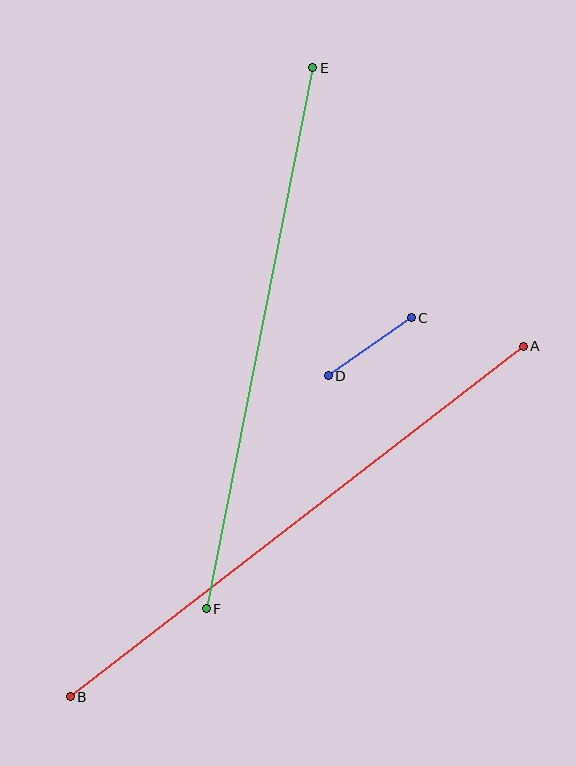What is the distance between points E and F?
The distance is approximately 552 pixels.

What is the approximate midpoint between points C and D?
The midpoint is at approximately (370, 347) pixels.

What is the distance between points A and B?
The distance is approximately 572 pixels.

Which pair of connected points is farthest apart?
Points A and B are farthest apart.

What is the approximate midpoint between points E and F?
The midpoint is at approximately (260, 338) pixels.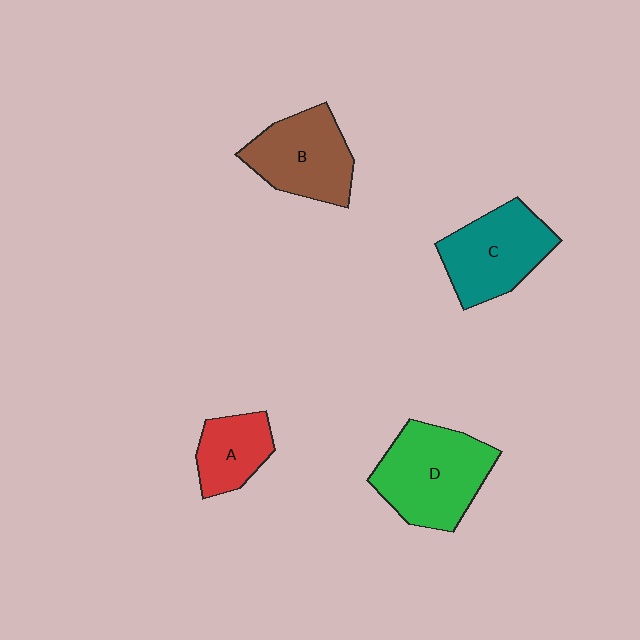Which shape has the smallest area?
Shape A (red).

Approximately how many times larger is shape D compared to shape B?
Approximately 1.2 times.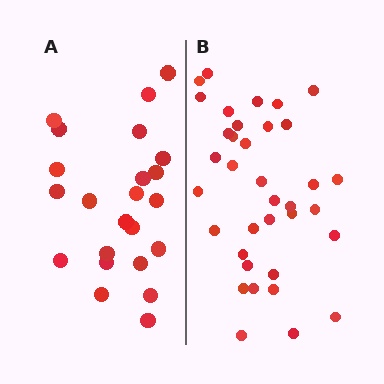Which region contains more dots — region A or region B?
Region B (the right region) has more dots.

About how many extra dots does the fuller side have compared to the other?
Region B has approximately 15 more dots than region A.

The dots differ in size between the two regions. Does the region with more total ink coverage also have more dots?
No. Region A has more total ink coverage because its dots are larger, but region B actually contains more individual dots. Total area can be misleading — the number of items is what matters here.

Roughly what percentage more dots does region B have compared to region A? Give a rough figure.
About 55% more.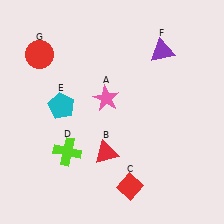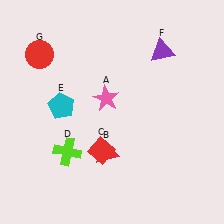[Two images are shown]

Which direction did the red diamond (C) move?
The red diamond (C) moved up.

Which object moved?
The red diamond (C) moved up.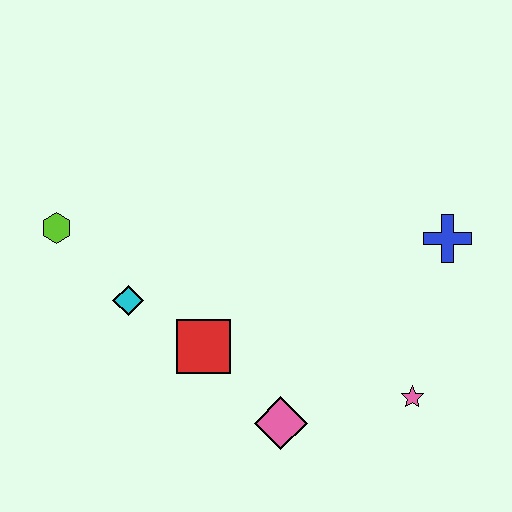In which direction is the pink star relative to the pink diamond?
The pink star is to the right of the pink diamond.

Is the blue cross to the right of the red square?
Yes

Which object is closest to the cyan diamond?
The red square is closest to the cyan diamond.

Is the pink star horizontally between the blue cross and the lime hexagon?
Yes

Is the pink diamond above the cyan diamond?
No